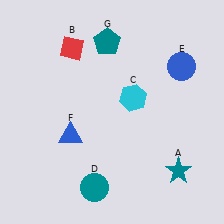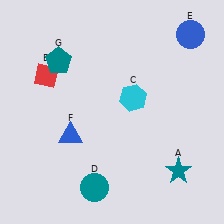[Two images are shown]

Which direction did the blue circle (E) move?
The blue circle (E) moved up.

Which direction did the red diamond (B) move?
The red diamond (B) moved down.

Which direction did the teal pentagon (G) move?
The teal pentagon (G) moved left.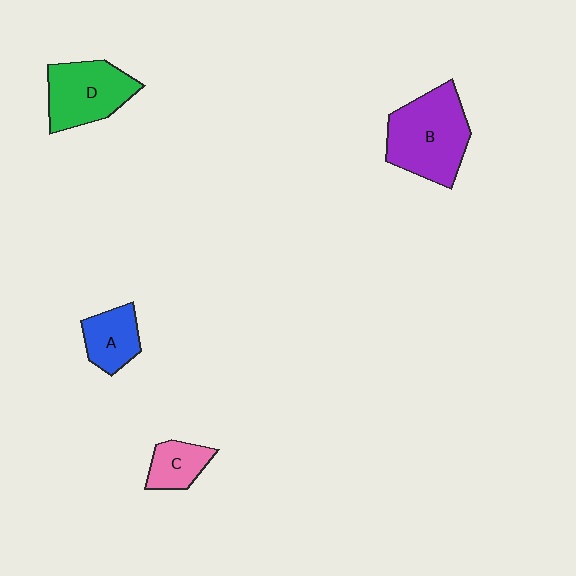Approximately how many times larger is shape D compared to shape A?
Approximately 1.6 times.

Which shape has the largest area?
Shape B (purple).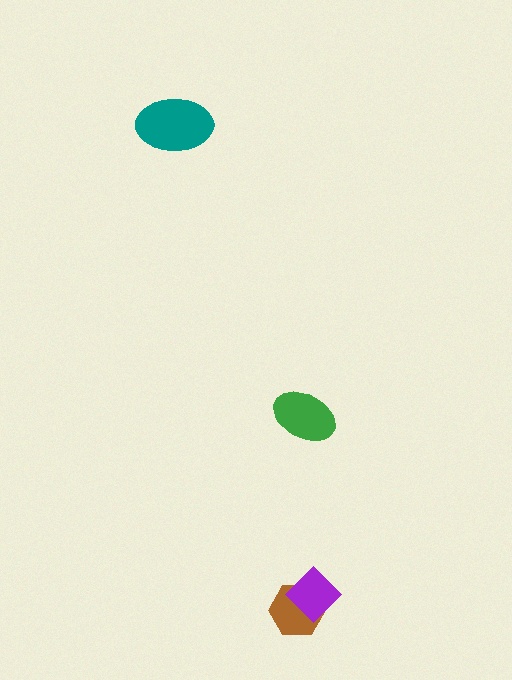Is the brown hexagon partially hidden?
Yes, it is partially covered by another shape.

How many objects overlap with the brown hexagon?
1 object overlaps with the brown hexagon.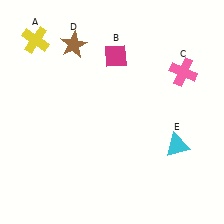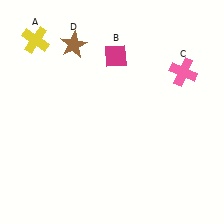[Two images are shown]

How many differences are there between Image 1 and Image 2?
There is 1 difference between the two images.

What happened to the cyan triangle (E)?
The cyan triangle (E) was removed in Image 2. It was in the bottom-right area of Image 1.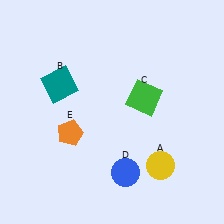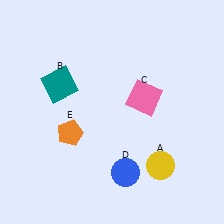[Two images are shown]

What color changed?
The square (C) changed from green in Image 1 to pink in Image 2.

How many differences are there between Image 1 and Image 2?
There is 1 difference between the two images.